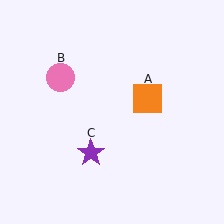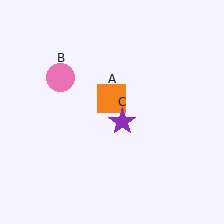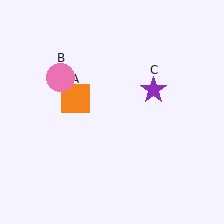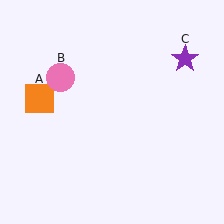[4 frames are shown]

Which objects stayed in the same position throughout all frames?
Pink circle (object B) remained stationary.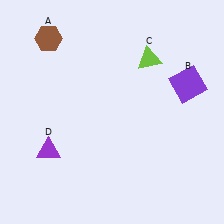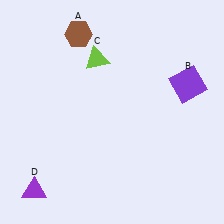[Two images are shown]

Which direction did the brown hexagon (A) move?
The brown hexagon (A) moved right.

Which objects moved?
The objects that moved are: the brown hexagon (A), the lime triangle (C), the purple triangle (D).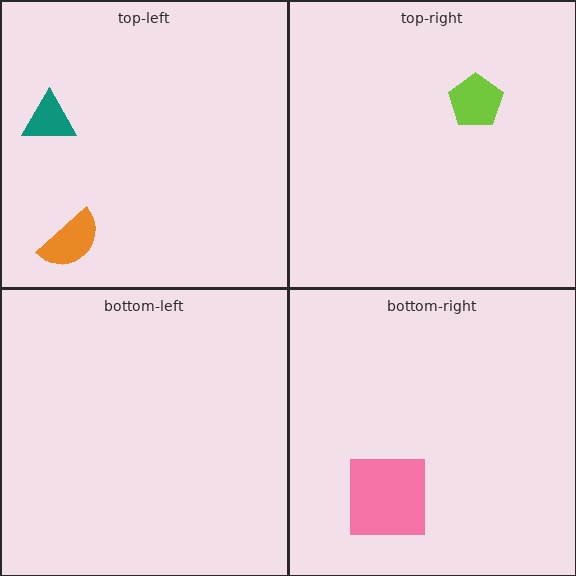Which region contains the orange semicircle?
The top-left region.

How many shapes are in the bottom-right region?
1.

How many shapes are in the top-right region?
1.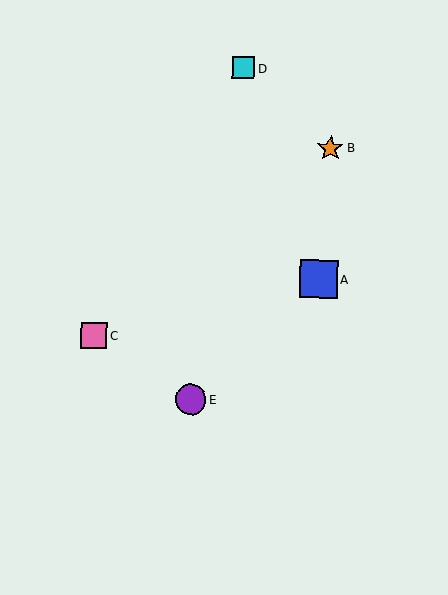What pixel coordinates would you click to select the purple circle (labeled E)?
Click at (191, 400) to select the purple circle E.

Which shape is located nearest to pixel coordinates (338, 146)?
The orange star (labeled B) at (331, 148) is nearest to that location.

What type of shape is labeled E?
Shape E is a purple circle.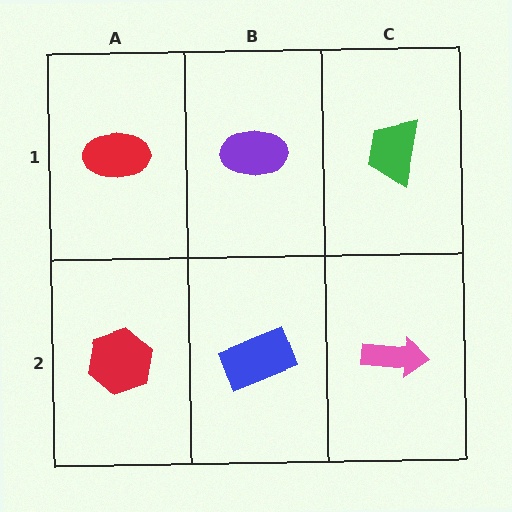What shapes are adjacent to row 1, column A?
A red hexagon (row 2, column A), a purple ellipse (row 1, column B).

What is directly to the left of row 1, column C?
A purple ellipse.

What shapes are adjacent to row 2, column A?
A red ellipse (row 1, column A), a blue rectangle (row 2, column B).